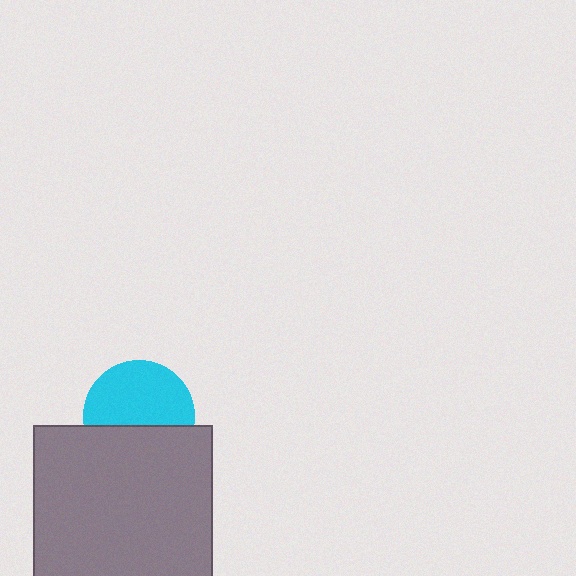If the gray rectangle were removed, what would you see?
You would see the complete cyan circle.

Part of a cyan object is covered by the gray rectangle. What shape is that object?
It is a circle.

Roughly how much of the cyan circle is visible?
About half of it is visible (roughly 60%).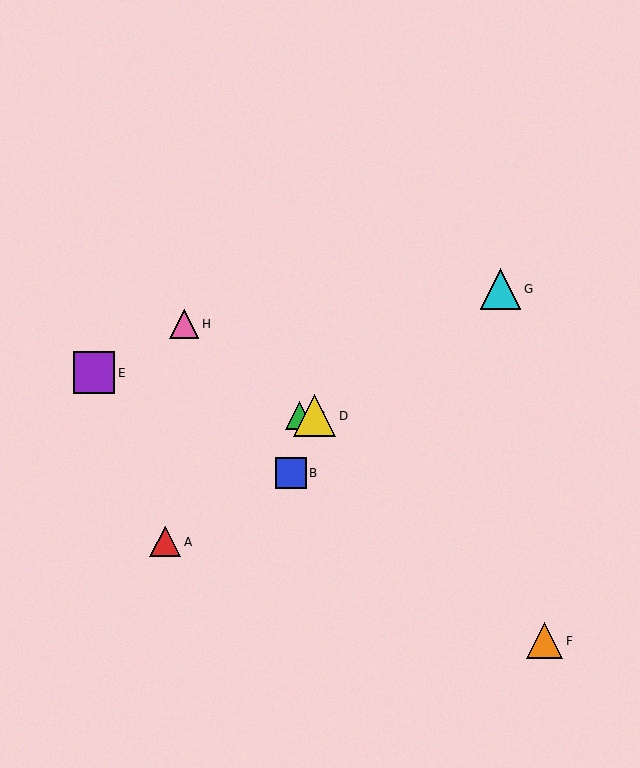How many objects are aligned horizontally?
2 objects (C, D) are aligned horizontally.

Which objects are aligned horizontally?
Objects C, D are aligned horizontally.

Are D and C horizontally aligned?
Yes, both are at y≈416.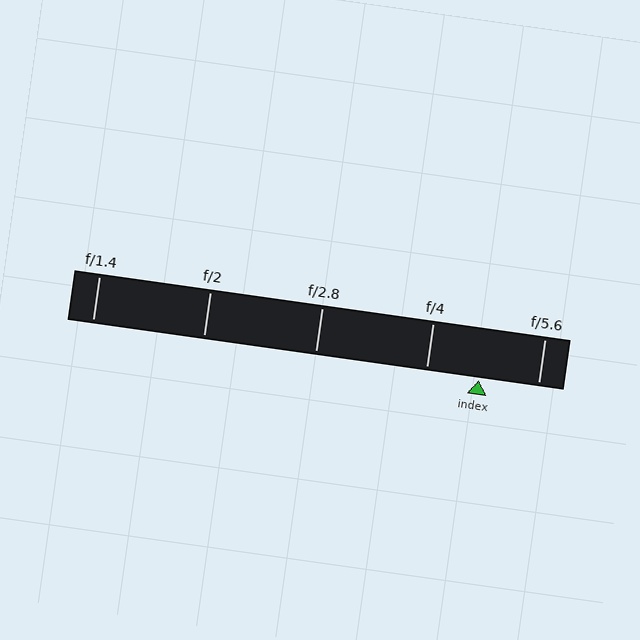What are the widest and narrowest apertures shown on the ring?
The widest aperture shown is f/1.4 and the narrowest is f/5.6.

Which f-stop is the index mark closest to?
The index mark is closest to f/4.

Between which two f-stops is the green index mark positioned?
The index mark is between f/4 and f/5.6.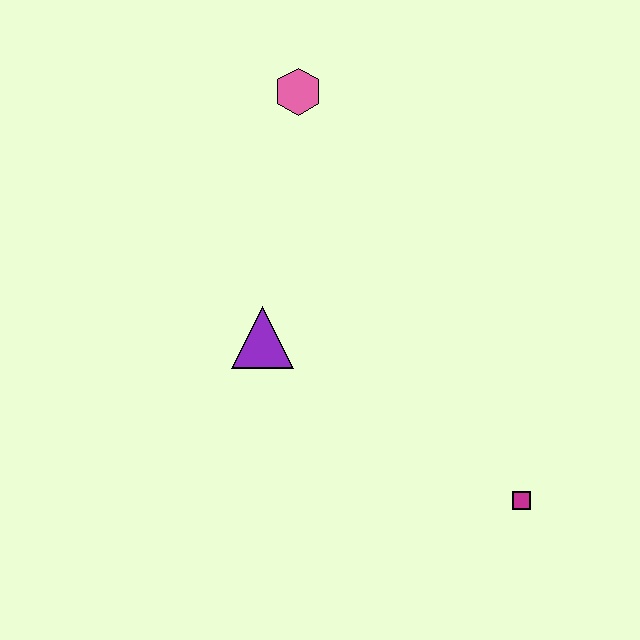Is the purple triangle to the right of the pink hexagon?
No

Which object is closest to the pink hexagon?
The purple triangle is closest to the pink hexagon.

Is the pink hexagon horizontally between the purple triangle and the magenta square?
Yes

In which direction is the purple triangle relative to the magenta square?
The purple triangle is to the left of the magenta square.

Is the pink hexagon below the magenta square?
No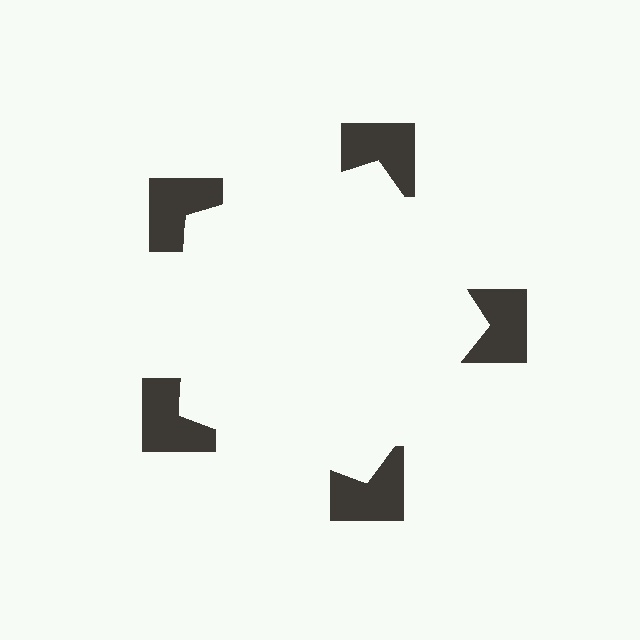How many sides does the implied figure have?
5 sides.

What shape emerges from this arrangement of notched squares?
An illusory pentagon — its edges are inferred from the aligned wedge cuts in the notched squares, not physically drawn.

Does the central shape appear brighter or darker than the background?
It typically appears slightly brighter than the background, even though no actual brightness change is drawn.